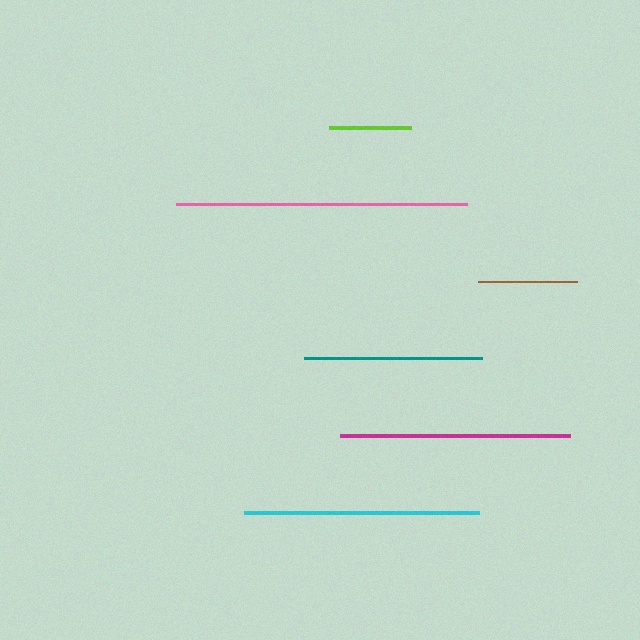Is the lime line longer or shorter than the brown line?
The brown line is longer than the lime line.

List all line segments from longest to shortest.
From longest to shortest: pink, cyan, magenta, teal, brown, lime.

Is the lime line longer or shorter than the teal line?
The teal line is longer than the lime line.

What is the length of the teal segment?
The teal segment is approximately 178 pixels long.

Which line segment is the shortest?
The lime line is the shortest at approximately 81 pixels.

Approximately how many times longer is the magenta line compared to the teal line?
The magenta line is approximately 1.3 times the length of the teal line.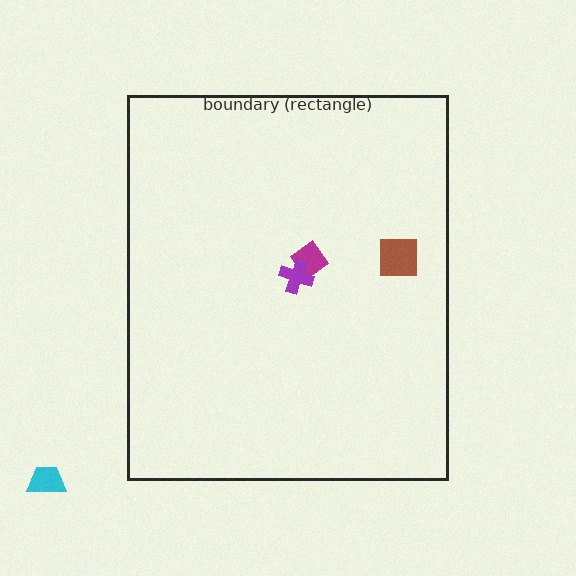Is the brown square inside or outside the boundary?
Inside.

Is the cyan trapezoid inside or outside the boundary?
Outside.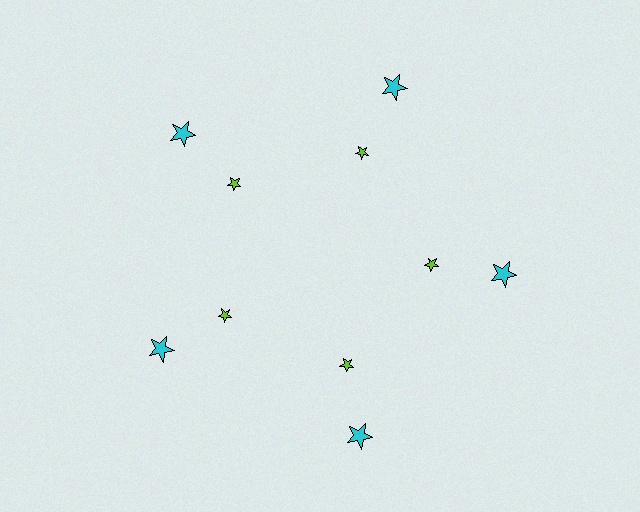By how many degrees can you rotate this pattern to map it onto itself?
The pattern maps onto itself every 72 degrees of rotation.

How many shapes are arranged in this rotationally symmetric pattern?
There are 10 shapes, arranged in 5 groups of 2.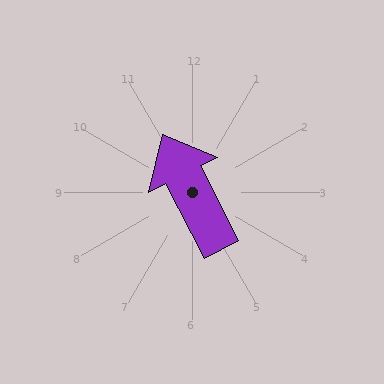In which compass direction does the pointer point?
Northwest.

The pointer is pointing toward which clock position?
Roughly 11 o'clock.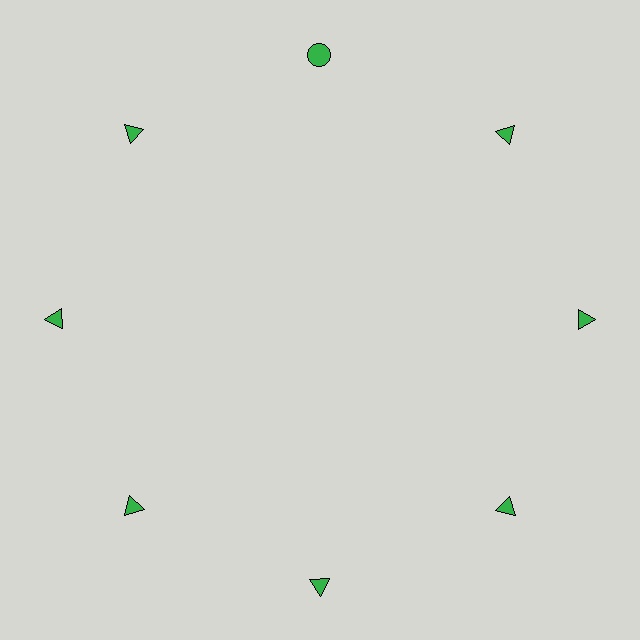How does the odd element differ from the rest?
It has a different shape: circle instead of triangle.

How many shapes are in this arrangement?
There are 8 shapes arranged in a ring pattern.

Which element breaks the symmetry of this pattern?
The green circle at roughly the 12 o'clock position breaks the symmetry. All other shapes are green triangles.